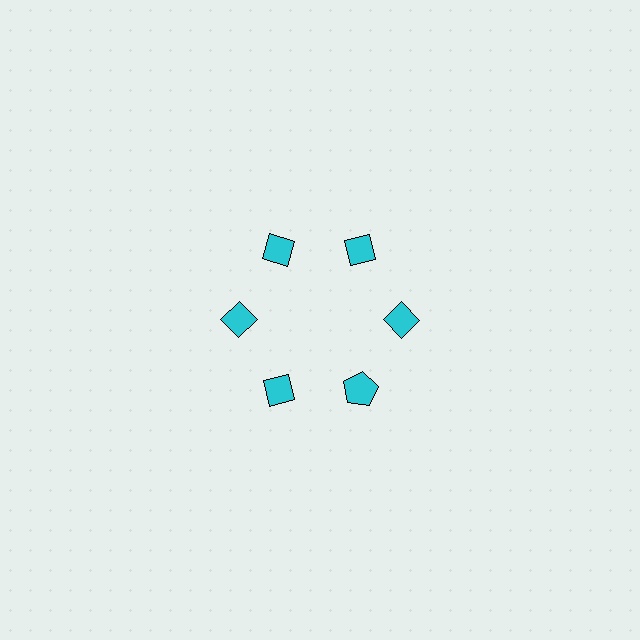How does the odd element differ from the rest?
It has a different shape: pentagon instead of diamond.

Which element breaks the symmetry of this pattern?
The cyan pentagon at roughly the 5 o'clock position breaks the symmetry. All other shapes are cyan diamonds.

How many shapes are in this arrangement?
There are 6 shapes arranged in a ring pattern.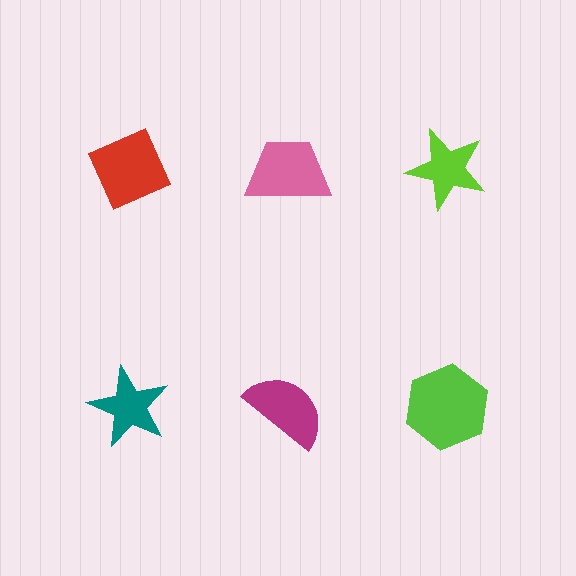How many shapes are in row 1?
3 shapes.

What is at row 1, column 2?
A pink trapezoid.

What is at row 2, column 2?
A magenta semicircle.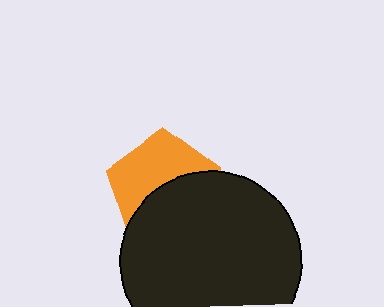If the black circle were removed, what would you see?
You would see the complete orange pentagon.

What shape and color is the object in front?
The object in front is a black circle.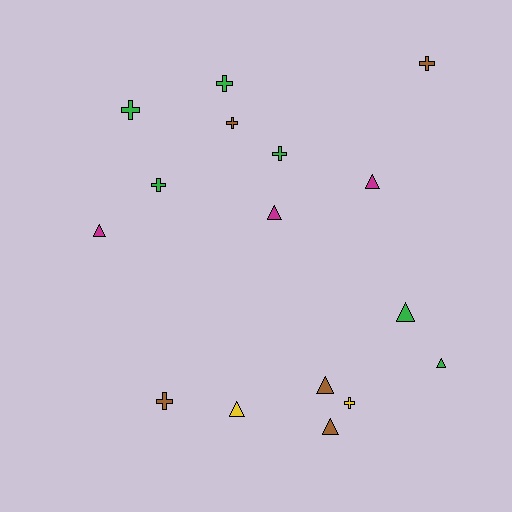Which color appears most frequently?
Green, with 6 objects.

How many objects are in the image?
There are 16 objects.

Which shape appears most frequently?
Cross, with 8 objects.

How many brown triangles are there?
There are 2 brown triangles.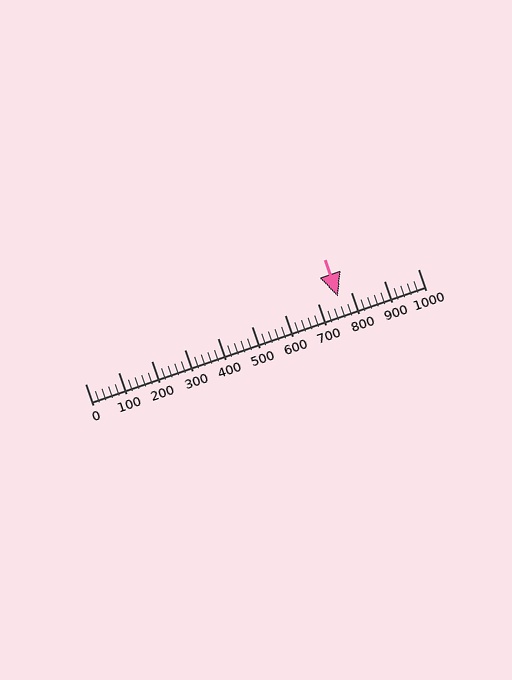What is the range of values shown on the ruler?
The ruler shows values from 0 to 1000.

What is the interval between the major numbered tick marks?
The major tick marks are spaced 100 units apart.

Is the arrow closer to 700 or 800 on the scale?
The arrow is closer to 800.